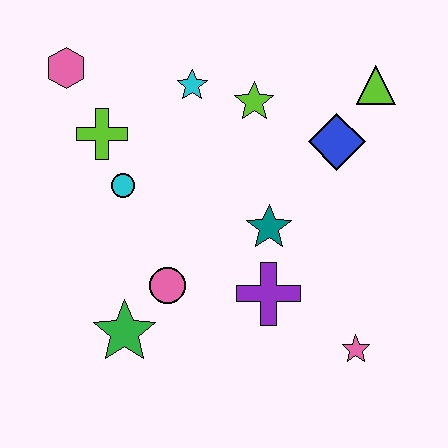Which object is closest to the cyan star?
The lime star is closest to the cyan star.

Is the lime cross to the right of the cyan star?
No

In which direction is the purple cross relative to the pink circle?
The purple cross is to the right of the pink circle.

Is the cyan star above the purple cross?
Yes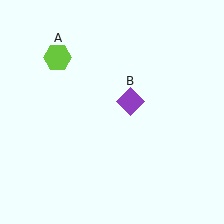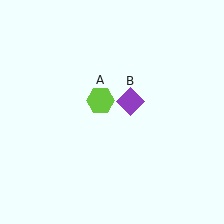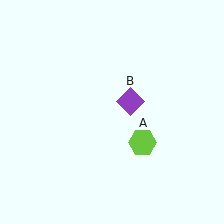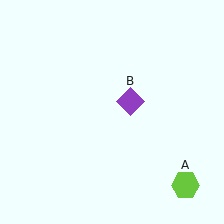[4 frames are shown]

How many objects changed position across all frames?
1 object changed position: lime hexagon (object A).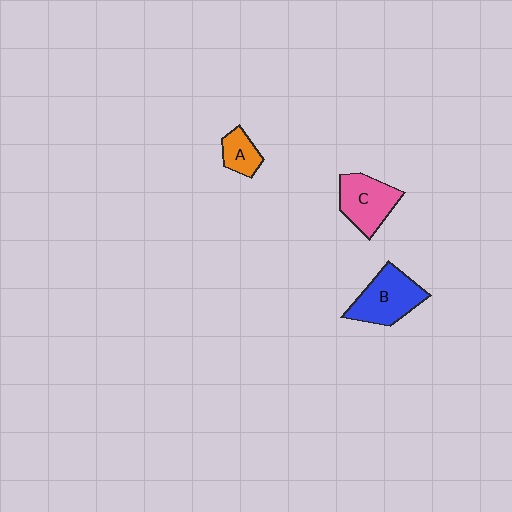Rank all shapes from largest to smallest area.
From largest to smallest: B (blue), C (pink), A (orange).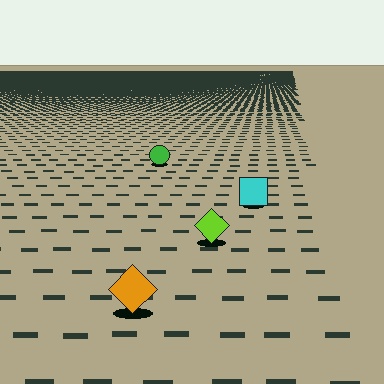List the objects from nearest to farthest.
From nearest to farthest: the orange diamond, the lime diamond, the cyan square, the green circle.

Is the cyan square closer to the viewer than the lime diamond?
No. The lime diamond is closer — you can tell from the texture gradient: the ground texture is coarser near it.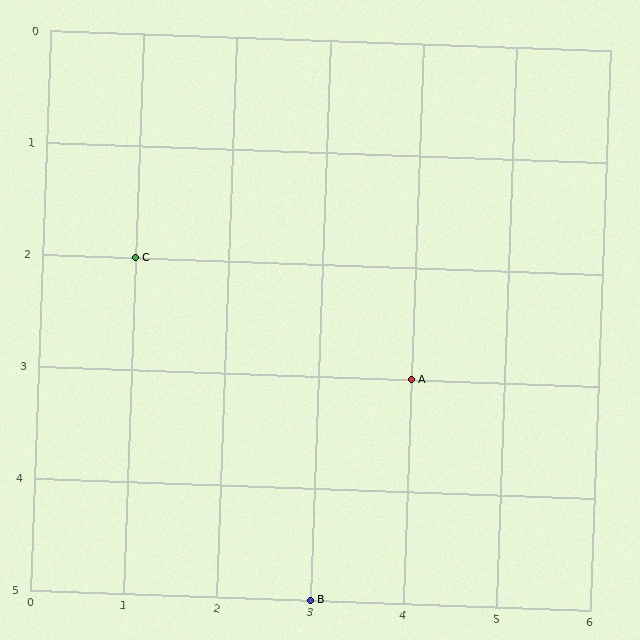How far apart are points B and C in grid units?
Points B and C are 2 columns and 3 rows apart (about 3.6 grid units diagonally).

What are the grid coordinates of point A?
Point A is at grid coordinates (4, 3).